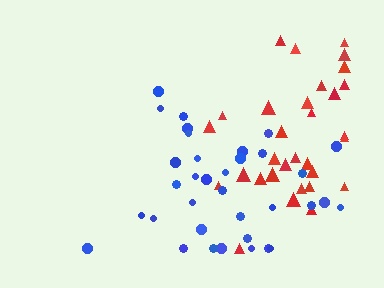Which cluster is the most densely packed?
Red.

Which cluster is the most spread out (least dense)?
Blue.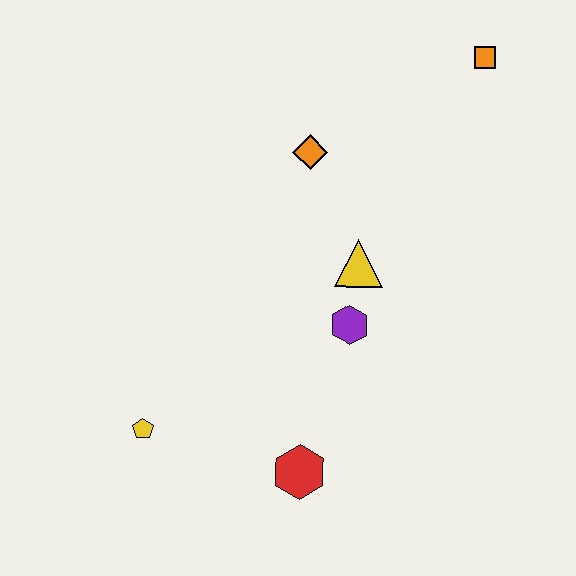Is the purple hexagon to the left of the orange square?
Yes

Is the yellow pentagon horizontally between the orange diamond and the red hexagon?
No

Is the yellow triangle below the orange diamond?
Yes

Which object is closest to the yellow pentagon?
The red hexagon is closest to the yellow pentagon.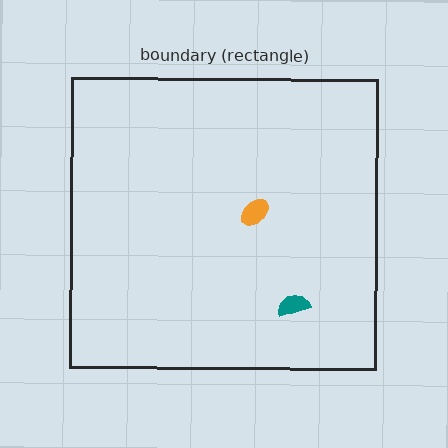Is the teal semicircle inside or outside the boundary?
Inside.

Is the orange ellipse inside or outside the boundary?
Inside.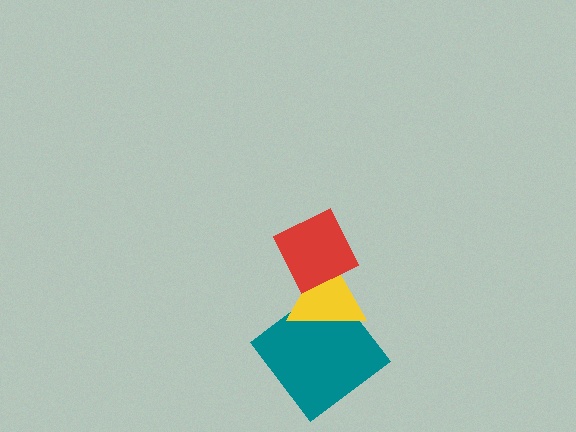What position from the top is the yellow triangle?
The yellow triangle is 2nd from the top.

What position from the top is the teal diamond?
The teal diamond is 3rd from the top.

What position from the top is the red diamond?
The red diamond is 1st from the top.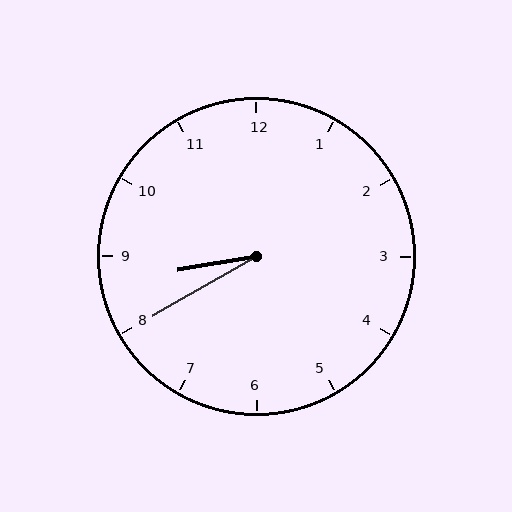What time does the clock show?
8:40.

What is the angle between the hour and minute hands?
Approximately 20 degrees.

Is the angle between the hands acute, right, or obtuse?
It is acute.